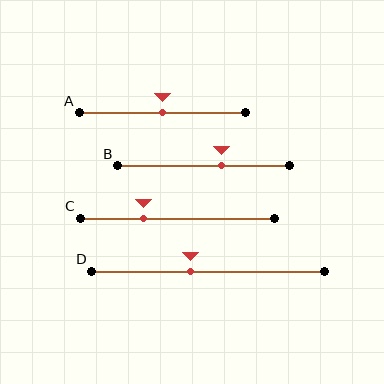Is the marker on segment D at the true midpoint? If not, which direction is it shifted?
No, the marker on segment D is shifted to the left by about 7% of the segment length.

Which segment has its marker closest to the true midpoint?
Segment A has its marker closest to the true midpoint.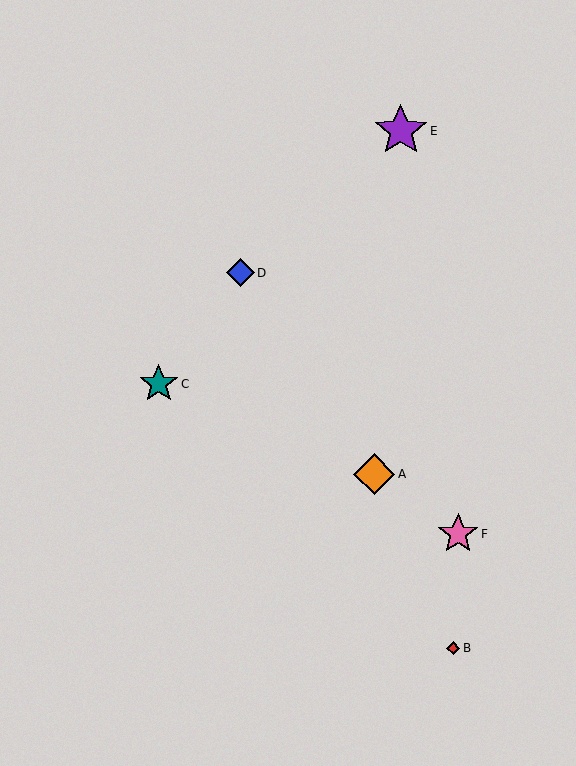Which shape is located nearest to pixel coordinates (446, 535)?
The pink star (labeled F) at (458, 534) is nearest to that location.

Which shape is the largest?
The purple star (labeled E) is the largest.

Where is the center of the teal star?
The center of the teal star is at (159, 384).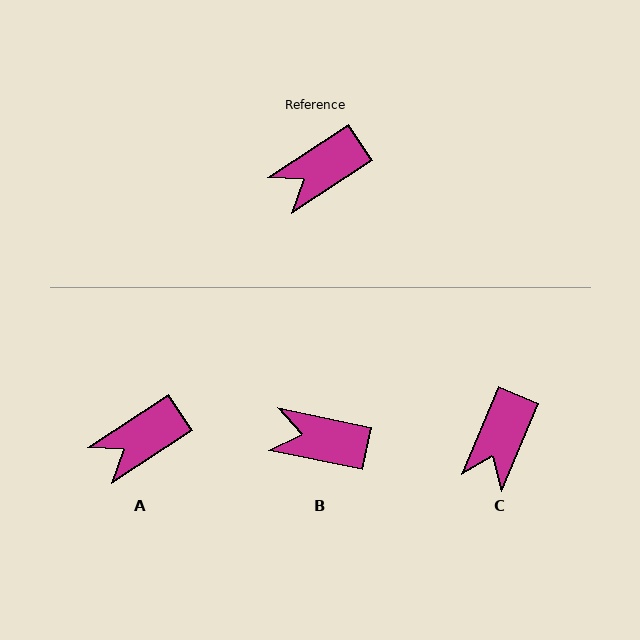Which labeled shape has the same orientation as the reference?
A.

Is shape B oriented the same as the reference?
No, it is off by about 45 degrees.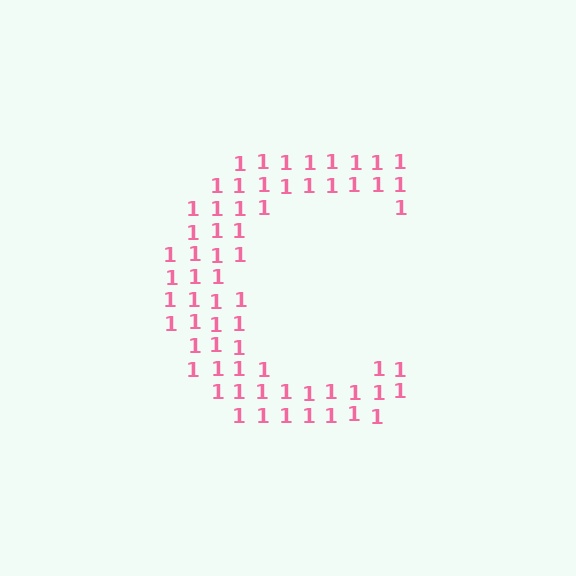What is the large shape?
The large shape is the letter C.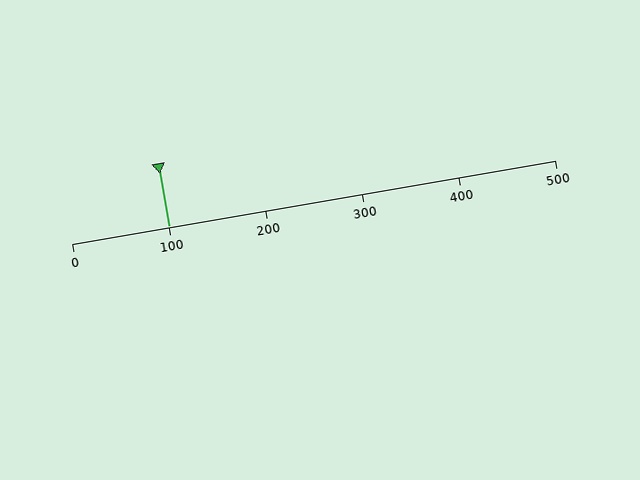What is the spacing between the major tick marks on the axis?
The major ticks are spaced 100 apart.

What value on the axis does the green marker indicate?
The marker indicates approximately 100.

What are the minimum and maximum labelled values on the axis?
The axis runs from 0 to 500.